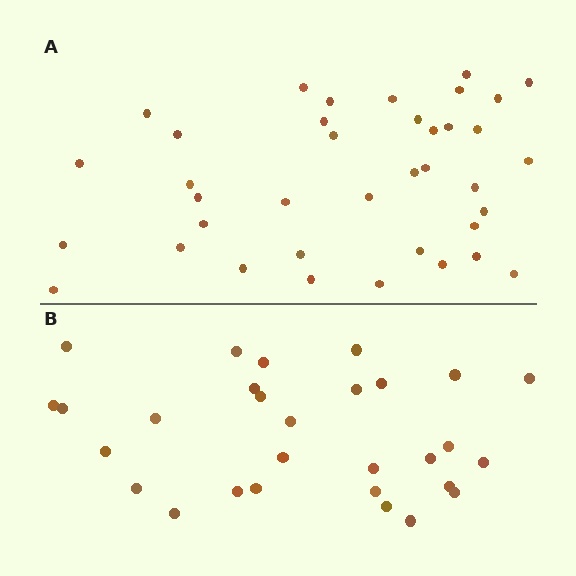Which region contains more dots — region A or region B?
Region A (the top region) has more dots.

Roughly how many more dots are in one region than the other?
Region A has roughly 8 or so more dots than region B.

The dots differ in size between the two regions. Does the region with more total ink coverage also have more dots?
No. Region B has more total ink coverage because its dots are larger, but region A actually contains more individual dots. Total area can be misleading — the number of items is what matters here.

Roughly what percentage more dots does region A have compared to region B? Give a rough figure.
About 30% more.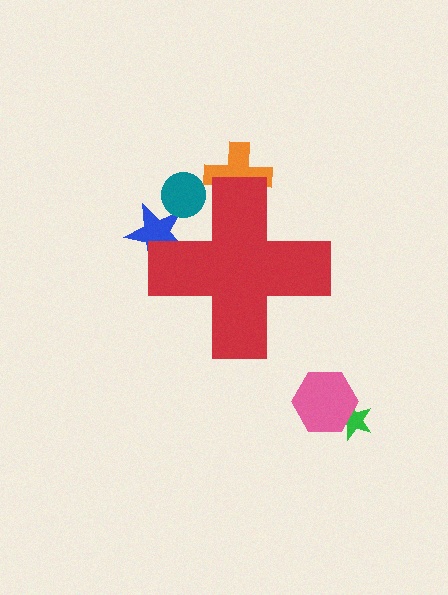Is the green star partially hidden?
No, the green star is fully visible.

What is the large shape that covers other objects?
A red cross.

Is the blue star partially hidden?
Yes, the blue star is partially hidden behind the red cross.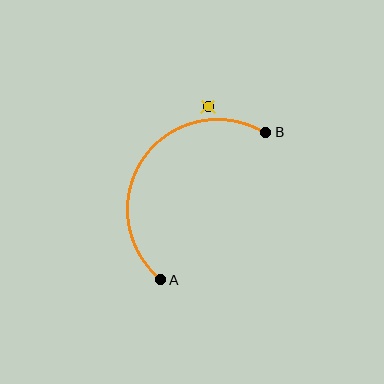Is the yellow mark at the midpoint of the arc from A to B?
No — the yellow mark does not lie on the arc at all. It sits slightly outside the curve.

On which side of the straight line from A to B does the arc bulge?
The arc bulges above and to the left of the straight line connecting A and B.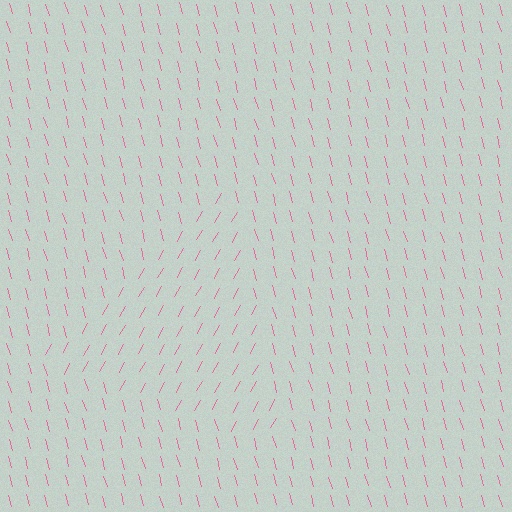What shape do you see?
I see a triangle.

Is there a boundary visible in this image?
Yes, there is a texture boundary formed by a change in line orientation.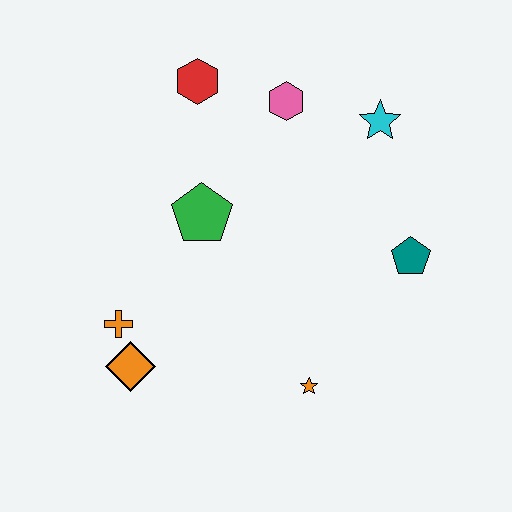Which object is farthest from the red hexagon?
The orange star is farthest from the red hexagon.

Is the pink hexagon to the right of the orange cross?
Yes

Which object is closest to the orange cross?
The orange diamond is closest to the orange cross.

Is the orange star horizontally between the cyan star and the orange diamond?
Yes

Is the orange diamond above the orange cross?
No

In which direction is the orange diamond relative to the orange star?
The orange diamond is to the left of the orange star.